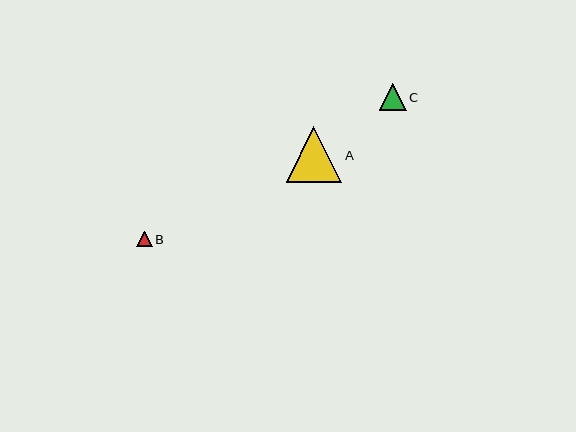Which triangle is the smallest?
Triangle B is the smallest with a size of approximately 16 pixels.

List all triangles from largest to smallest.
From largest to smallest: A, C, B.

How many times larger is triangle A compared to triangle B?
Triangle A is approximately 3.5 times the size of triangle B.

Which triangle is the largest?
Triangle A is the largest with a size of approximately 56 pixels.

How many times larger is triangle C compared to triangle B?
Triangle C is approximately 1.7 times the size of triangle B.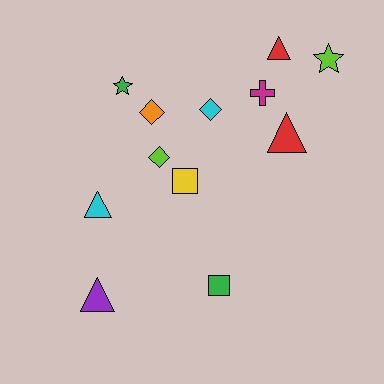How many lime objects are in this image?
There are 2 lime objects.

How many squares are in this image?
There are 2 squares.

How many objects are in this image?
There are 12 objects.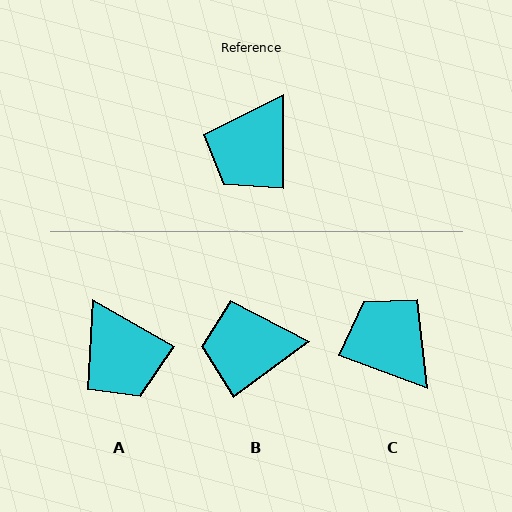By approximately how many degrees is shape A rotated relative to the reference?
Approximately 60 degrees counter-clockwise.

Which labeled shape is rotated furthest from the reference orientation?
C, about 111 degrees away.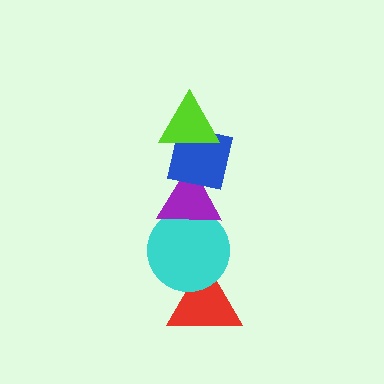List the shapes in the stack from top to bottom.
From top to bottom: the lime triangle, the blue square, the purple triangle, the cyan circle, the red triangle.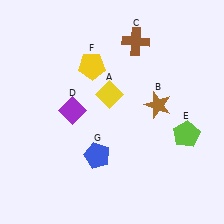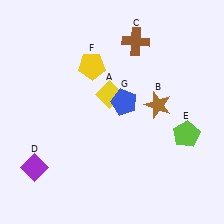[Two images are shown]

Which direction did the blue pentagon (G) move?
The blue pentagon (G) moved up.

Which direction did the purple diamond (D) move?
The purple diamond (D) moved down.